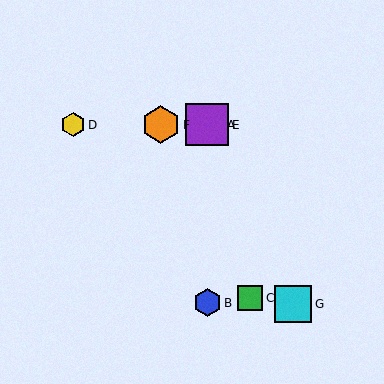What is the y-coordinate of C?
Object C is at y≈298.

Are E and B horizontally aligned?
No, E is at y≈125 and B is at y≈303.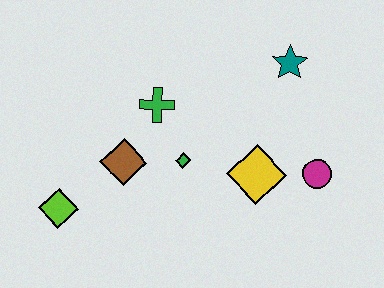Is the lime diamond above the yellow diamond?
No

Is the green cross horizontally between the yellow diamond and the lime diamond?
Yes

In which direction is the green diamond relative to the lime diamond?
The green diamond is to the right of the lime diamond.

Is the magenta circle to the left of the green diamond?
No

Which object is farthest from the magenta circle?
The lime diamond is farthest from the magenta circle.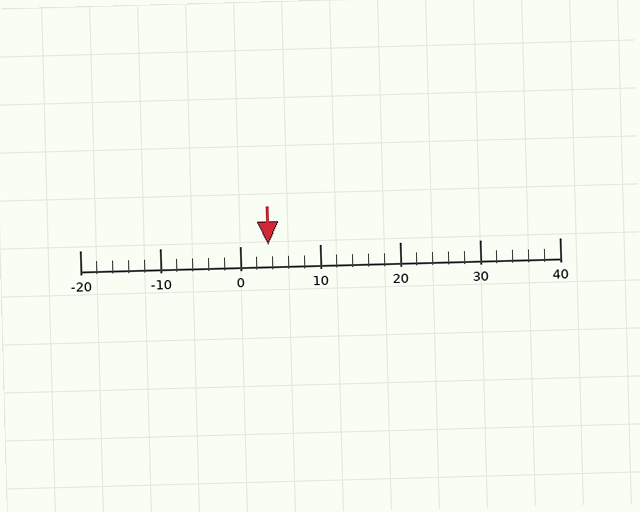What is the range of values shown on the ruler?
The ruler shows values from -20 to 40.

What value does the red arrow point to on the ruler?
The red arrow points to approximately 4.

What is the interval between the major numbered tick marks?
The major tick marks are spaced 10 units apart.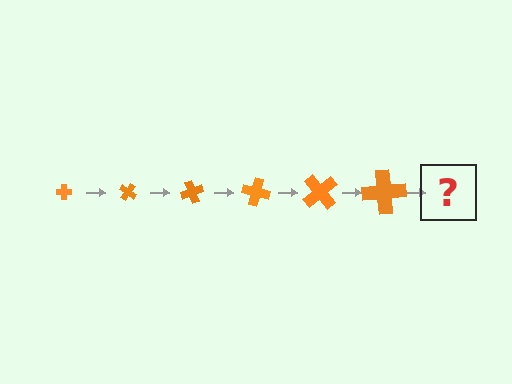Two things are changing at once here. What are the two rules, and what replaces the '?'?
The two rules are that the cross grows larger each step and it rotates 35 degrees each step. The '?' should be a cross, larger than the previous one and rotated 210 degrees from the start.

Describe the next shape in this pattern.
It should be a cross, larger than the previous one and rotated 210 degrees from the start.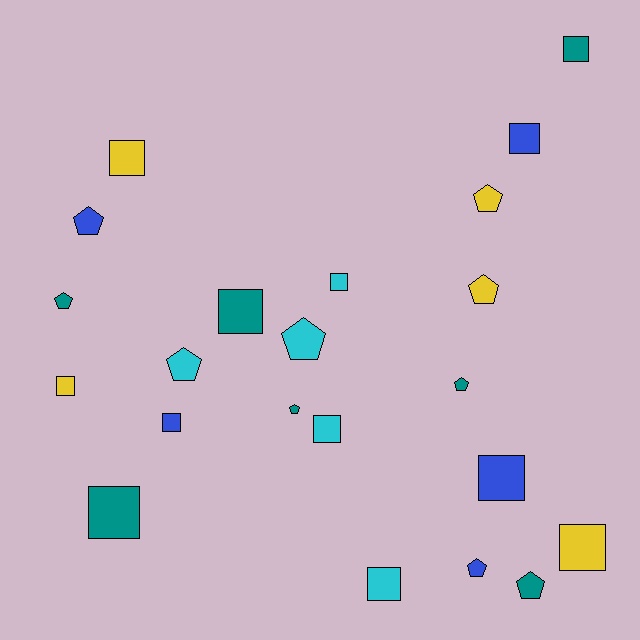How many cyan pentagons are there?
There are 2 cyan pentagons.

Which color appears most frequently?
Teal, with 7 objects.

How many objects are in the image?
There are 22 objects.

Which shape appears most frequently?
Square, with 12 objects.